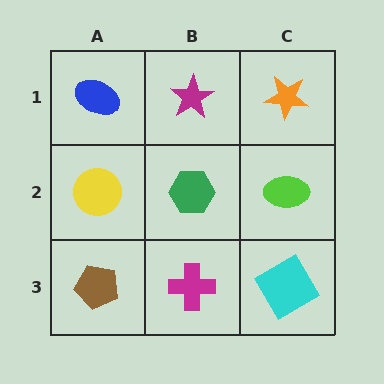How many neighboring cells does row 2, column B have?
4.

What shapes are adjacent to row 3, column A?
A yellow circle (row 2, column A), a magenta cross (row 3, column B).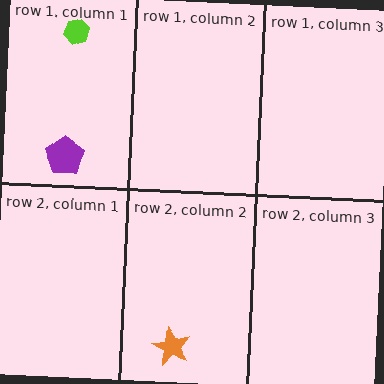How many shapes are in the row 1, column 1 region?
2.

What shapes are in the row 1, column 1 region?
The lime hexagon, the purple pentagon.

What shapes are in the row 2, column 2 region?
The orange star.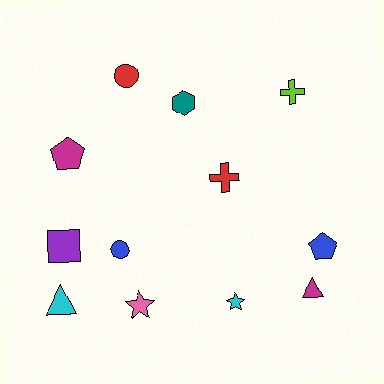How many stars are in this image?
There are 2 stars.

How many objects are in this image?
There are 12 objects.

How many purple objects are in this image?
There is 1 purple object.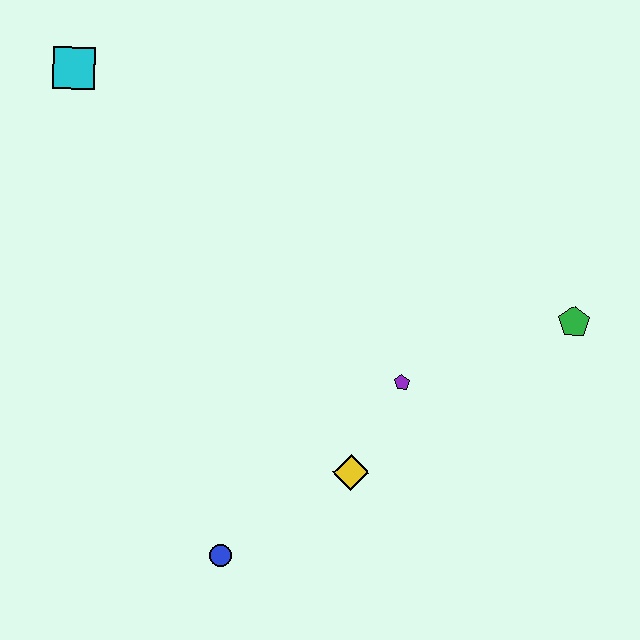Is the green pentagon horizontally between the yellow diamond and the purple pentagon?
No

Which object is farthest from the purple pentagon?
The cyan square is farthest from the purple pentagon.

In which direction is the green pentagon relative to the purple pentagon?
The green pentagon is to the right of the purple pentagon.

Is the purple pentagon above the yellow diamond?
Yes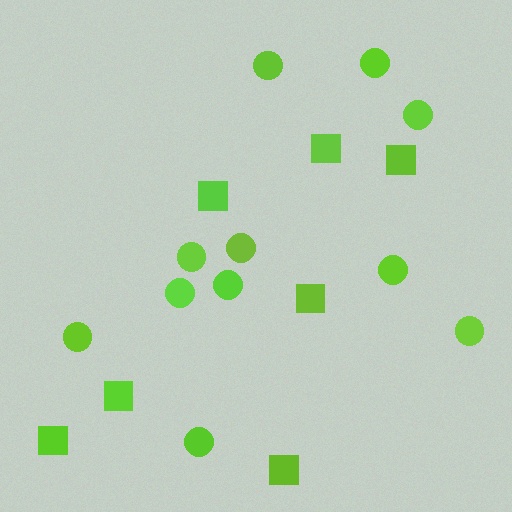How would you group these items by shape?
There are 2 groups: one group of circles (11) and one group of squares (7).